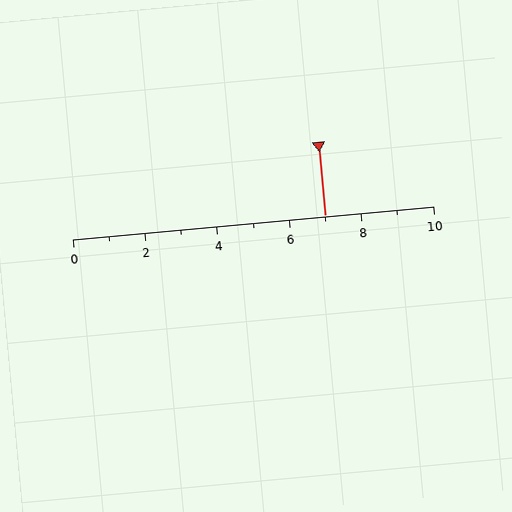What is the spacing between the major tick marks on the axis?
The major ticks are spaced 2 apart.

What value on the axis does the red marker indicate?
The marker indicates approximately 7.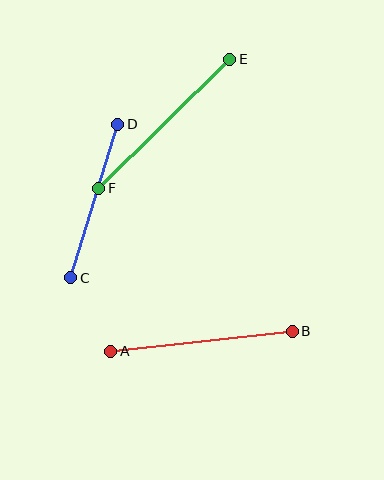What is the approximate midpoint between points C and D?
The midpoint is at approximately (94, 201) pixels.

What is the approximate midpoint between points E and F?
The midpoint is at approximately (164, 124) pixels.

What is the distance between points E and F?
The distance is approximately 183 pixels.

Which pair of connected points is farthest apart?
Points E and F are farthest apart.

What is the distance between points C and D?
The distance is approximately 161 pixels.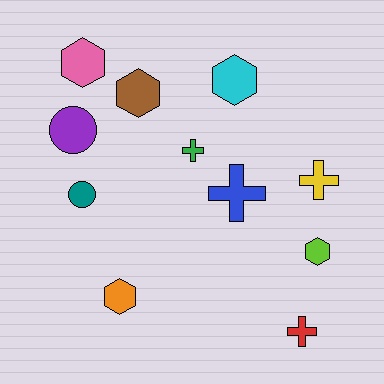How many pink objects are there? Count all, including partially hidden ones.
There is 1 pink object.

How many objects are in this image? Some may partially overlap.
There are 11 objects.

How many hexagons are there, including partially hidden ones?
There are 5 hexagons.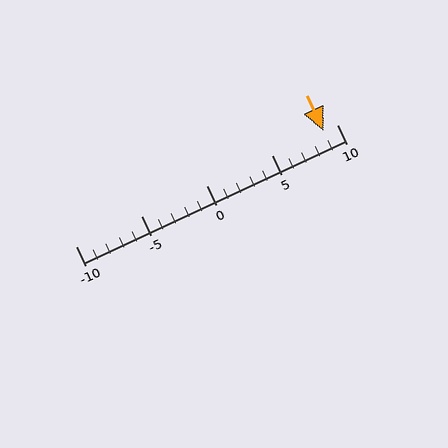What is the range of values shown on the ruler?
The ruler shows values from -10 to 10.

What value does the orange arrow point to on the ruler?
The orange arrow points to approximately 9.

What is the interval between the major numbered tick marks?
The major tick marks are spaced 5 units apart.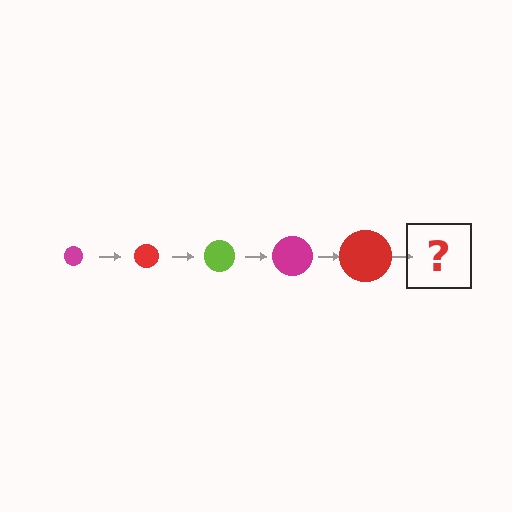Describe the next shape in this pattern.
It should be a lime circle, larger than the previous one.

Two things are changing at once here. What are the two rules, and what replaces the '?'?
The two rules are that the circle grows larger each step and the color cycles through magenta, red, and lime. The '?' should be a lime circle, larger than the previous one.